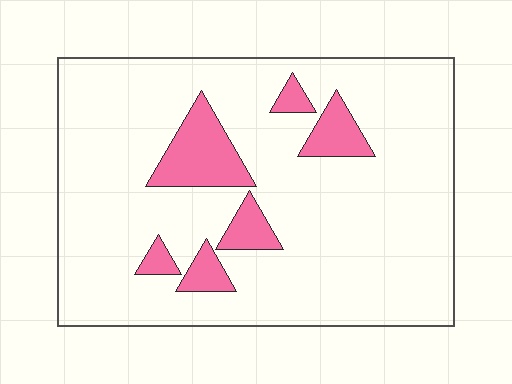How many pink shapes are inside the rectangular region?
6.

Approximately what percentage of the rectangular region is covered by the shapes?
Approximately 15%.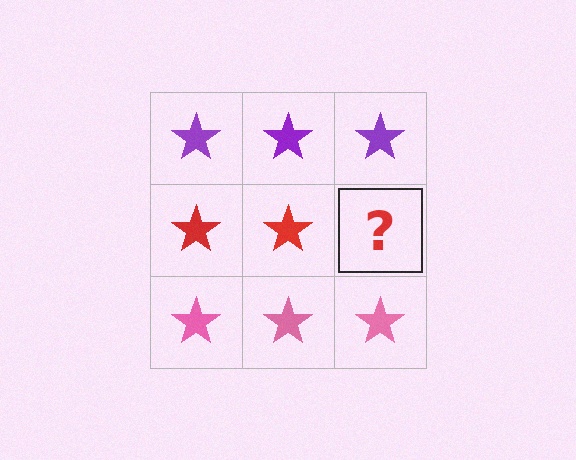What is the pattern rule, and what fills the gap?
The rule is that each row has a consistent color. The gap should be filled with a red star.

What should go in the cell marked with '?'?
The missing cell should contain a red star.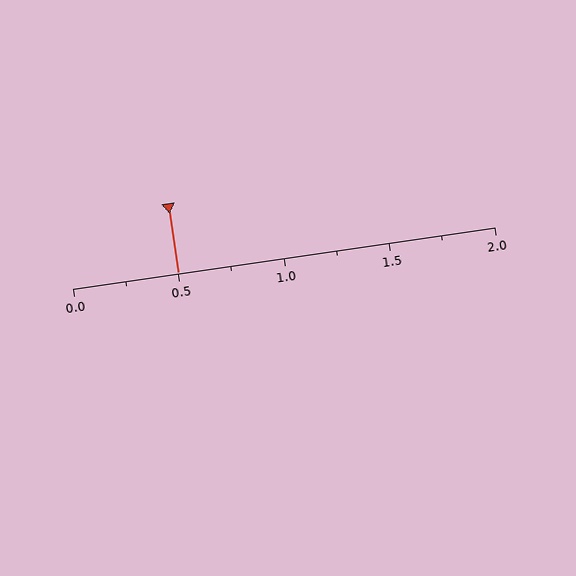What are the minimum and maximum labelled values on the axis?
The axis runs from 0.0 to 2.0.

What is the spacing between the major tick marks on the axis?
The major ticks are spaced 0.5 apart.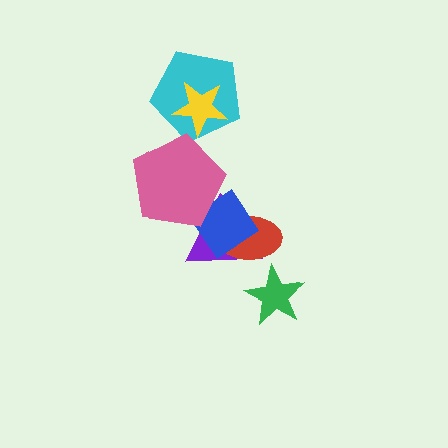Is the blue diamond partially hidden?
Yes, it is partially covered by another shape.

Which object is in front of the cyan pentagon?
The yellow star is in front of the cyan pentagon.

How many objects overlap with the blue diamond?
3 objects overlap with the blue diamond.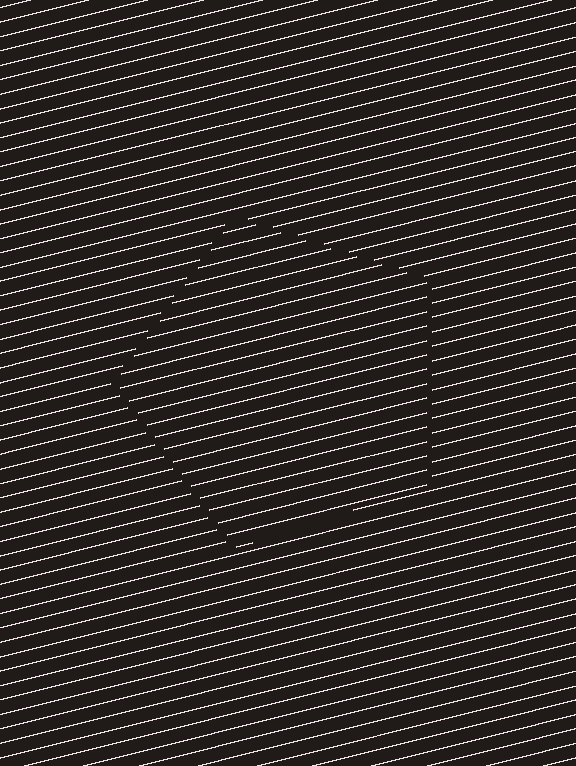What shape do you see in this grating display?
An illusory pentagon. The interior of the shape contains the same grating, shifted by half a period — the contour is defined by the phase discontinuity where line-ends from the inner and outer gratings abut.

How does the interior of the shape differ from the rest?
The interior of the shape contains the same grating, shifted by half a period — the contour is defined by the phase discontinuity where line-ends from the inner and outer gratings abut.